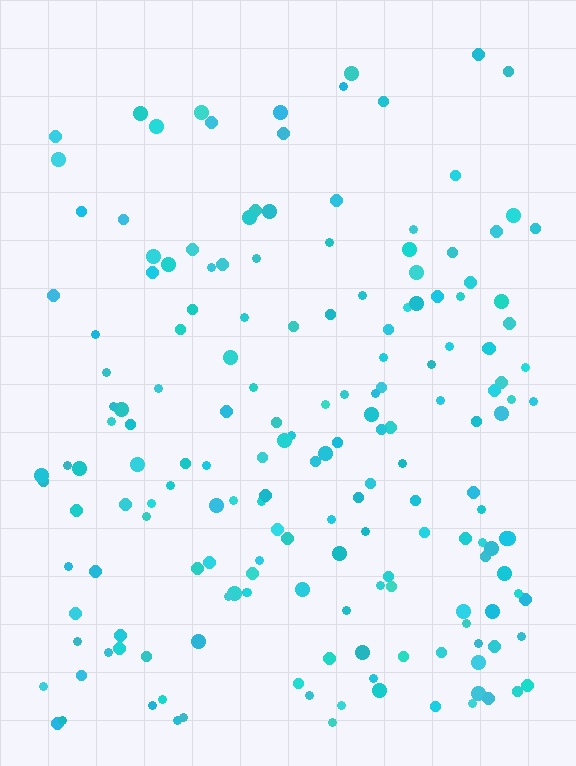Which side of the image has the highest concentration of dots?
The bottom.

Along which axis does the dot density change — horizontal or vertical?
Vertical.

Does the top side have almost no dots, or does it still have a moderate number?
Still a moderate number, just noticeably fewer than the bottom.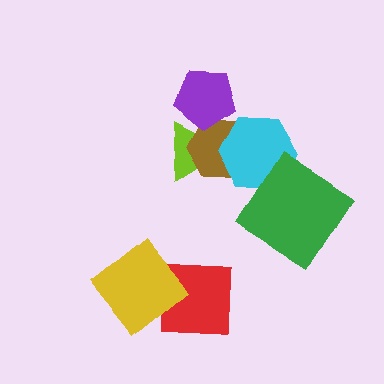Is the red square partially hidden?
Yes, it is partially covered by another shape.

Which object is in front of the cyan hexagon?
The green diamond is in front of the cyan hexagon.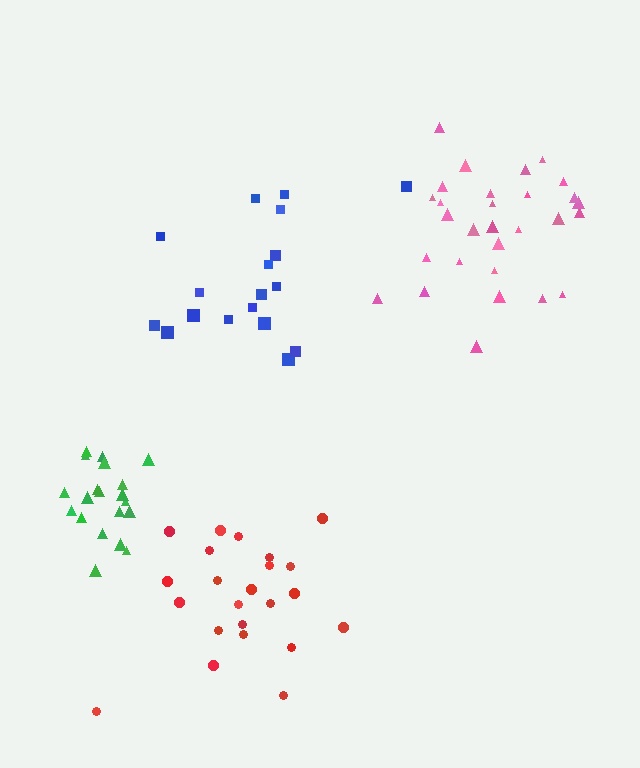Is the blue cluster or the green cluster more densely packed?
Green.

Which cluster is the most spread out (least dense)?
Blue.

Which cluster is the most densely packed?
Green.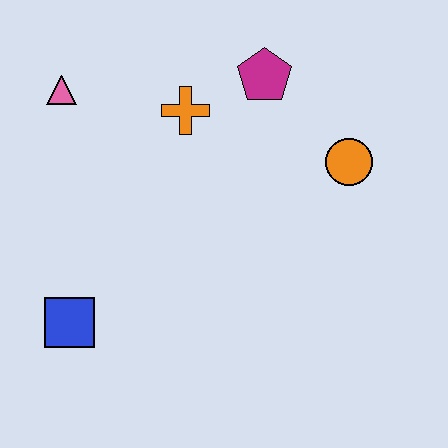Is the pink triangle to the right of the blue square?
No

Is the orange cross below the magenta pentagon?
Yes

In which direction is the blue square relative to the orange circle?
The blue square is to the left of the orange circle.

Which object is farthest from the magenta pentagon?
The blue square is farthest from the magenta pentagon.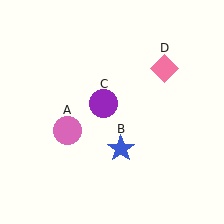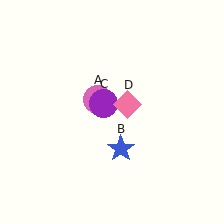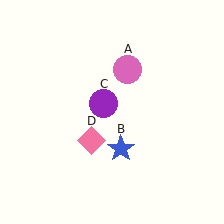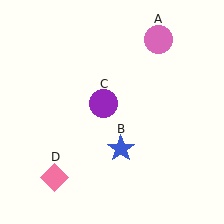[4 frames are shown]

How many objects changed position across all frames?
2 objects changed position: pink circle (object A), pink diamond (object D).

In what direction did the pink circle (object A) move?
The pink circle (object A) moved up and to the right.